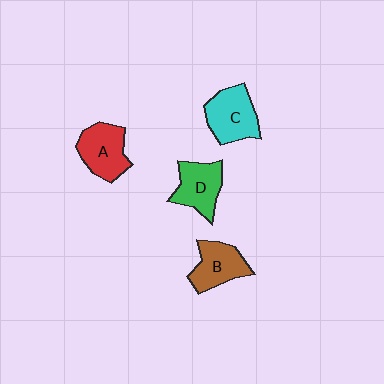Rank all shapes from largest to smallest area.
From largest to smallest: C (cyan), A (red), D (green), B (brown).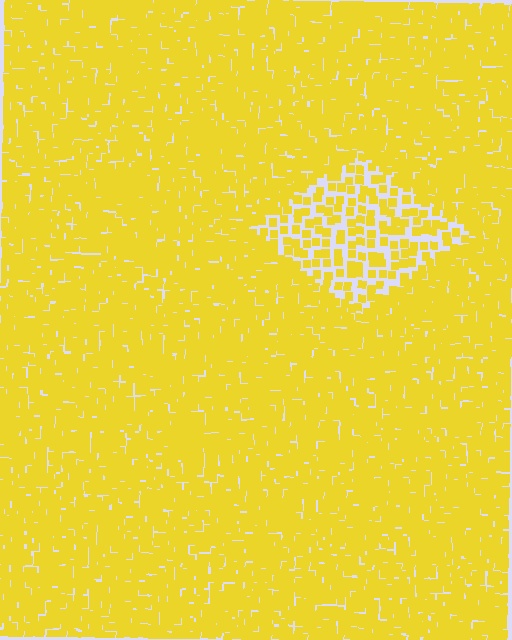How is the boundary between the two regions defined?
The boundary is defined by a change in element density (approximately 2.3x ratio). All elements are the same color, size, and shape.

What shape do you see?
I see a diamond.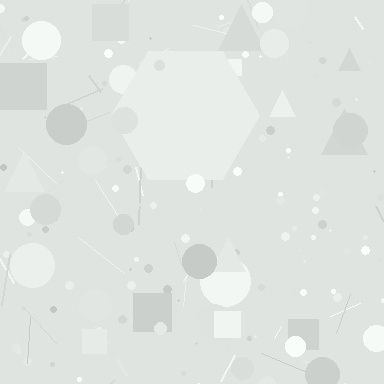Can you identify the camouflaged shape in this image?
The camouflaged shape is a hexagon.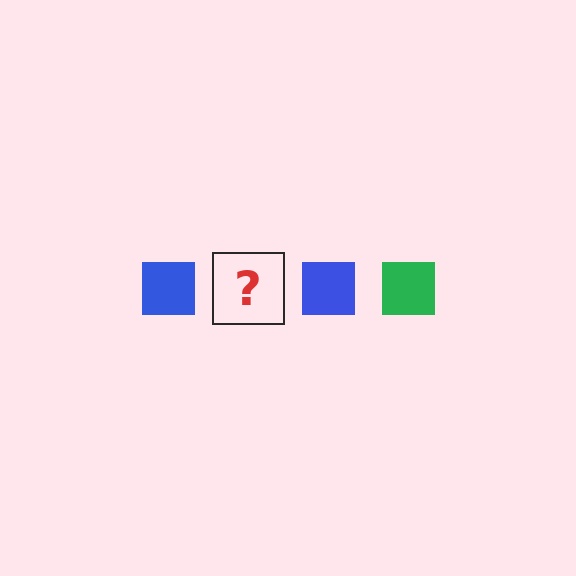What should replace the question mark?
The question mark should be replaced with a green square.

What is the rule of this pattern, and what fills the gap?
The rule is that the pattern cycles through blue, green squares. The gap should be filled with a green square.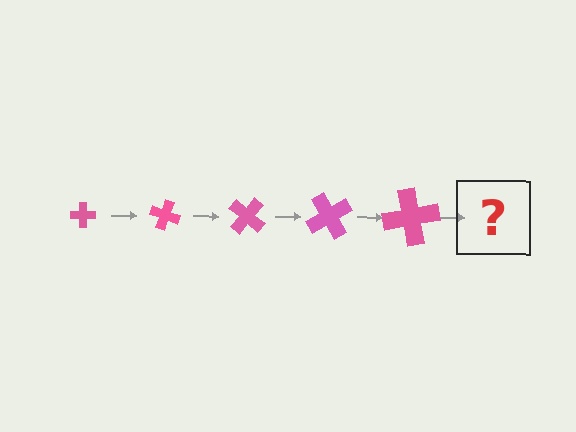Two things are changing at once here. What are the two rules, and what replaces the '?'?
The two rules are that the cross grows larger each step and it rotates 20 degrees each step. The '?' should be a cross, larger than the previous one and rotated 100 degrees from the start.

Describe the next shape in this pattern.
It should be a cross, larger than the previous one and rotated 100 degrees from the start.